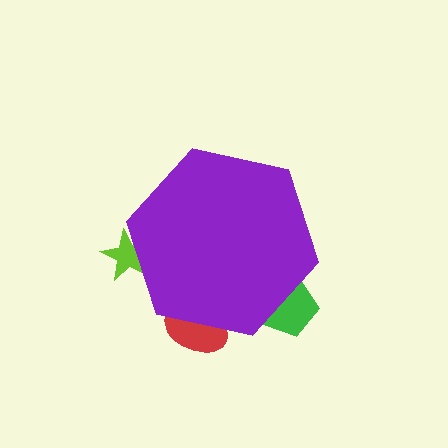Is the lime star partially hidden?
Yes, the lime star is partially hidden behind the purple hexagon.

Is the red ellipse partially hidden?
Yes, the red ellipse is partially hidden behind the purple hexagon.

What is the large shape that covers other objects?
A purple hexagon.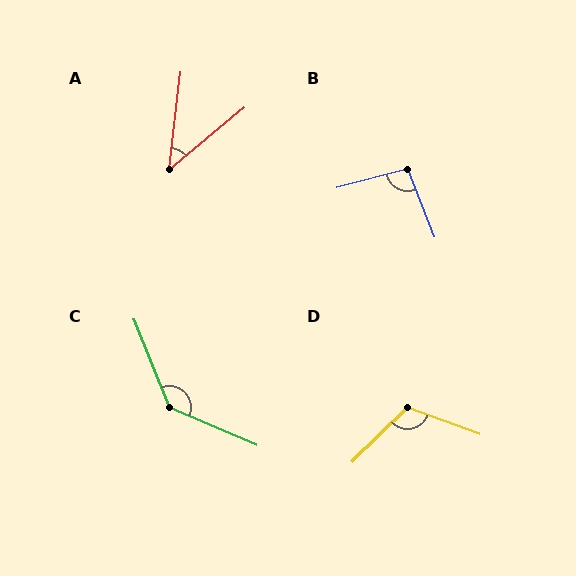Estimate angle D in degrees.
Approximately 115 degrees.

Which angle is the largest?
C, at approximately 135 degrees.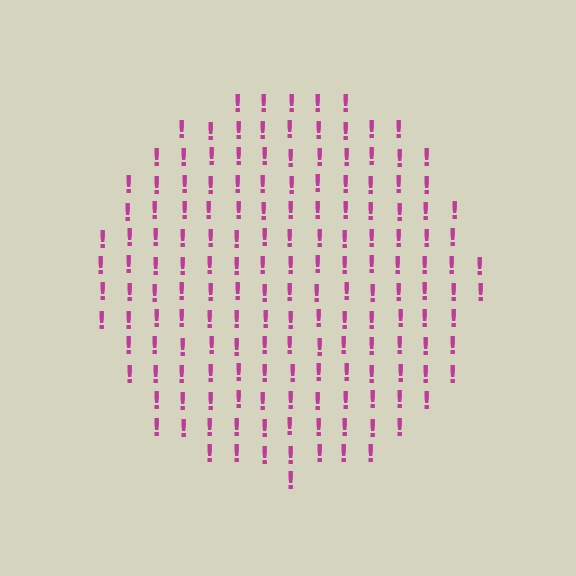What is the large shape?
The large shape is a circle.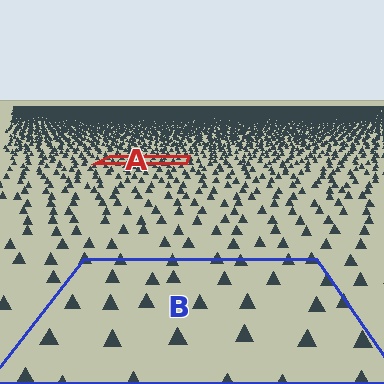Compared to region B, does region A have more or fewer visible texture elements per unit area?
Region A has more texture elements per unit area — they are packed more densely because it is farther away.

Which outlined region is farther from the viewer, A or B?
Region A is farther from the viewer — the texture elements inside it appear smaller and more densely packed.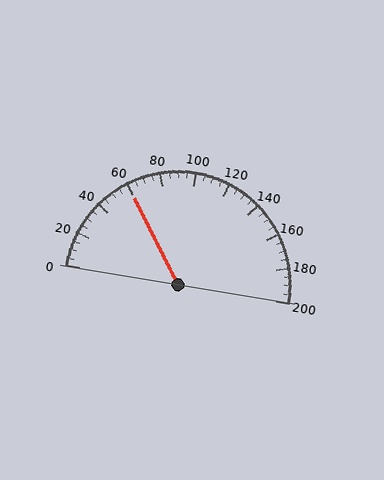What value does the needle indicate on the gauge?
The needle indicates approximately 60.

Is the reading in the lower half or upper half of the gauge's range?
The reading is in the lower half of the range (0 to 200).